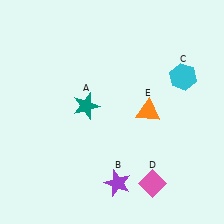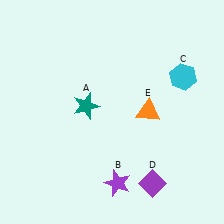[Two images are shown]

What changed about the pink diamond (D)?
In Image 1, D is pink. In Image 2, it changed to purple.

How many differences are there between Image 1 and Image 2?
There is 1 difference between the two images.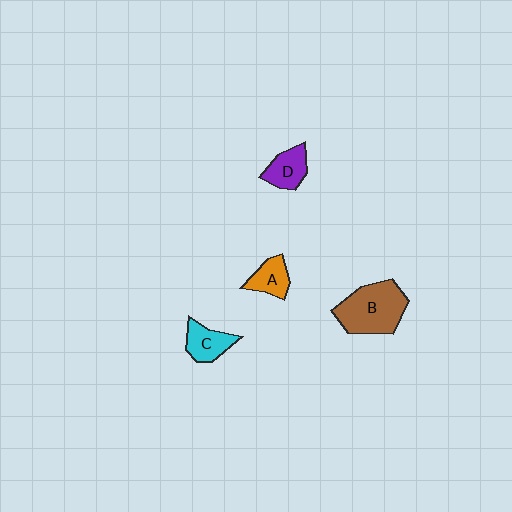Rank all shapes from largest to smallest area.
From largest to smallest: B (brown), D (purple), C (cyan), A (orange).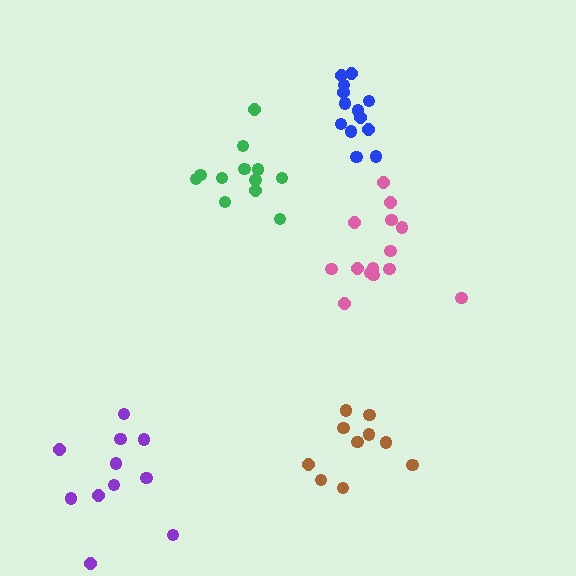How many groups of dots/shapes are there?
There are 5 groups.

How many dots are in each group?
Group 1: 10 dots, Group 2: 11 dots, Group 3: 13 dots, Group 4: 14 dots, Group 5: 12 dots (60 total).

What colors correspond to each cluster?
The clusters are colored: brown, purple, blue, pink, green.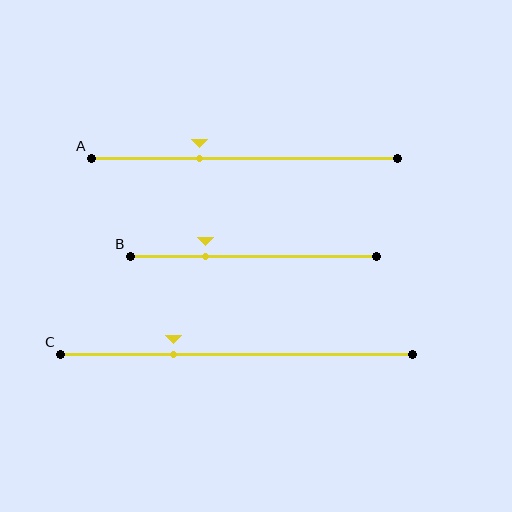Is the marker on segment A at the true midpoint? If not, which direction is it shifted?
No, the marker on segment A is shifted to the left by about 15% of the segment length.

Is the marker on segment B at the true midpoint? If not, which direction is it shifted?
No, the marker on segment B is shifted to the left by about 19% of the segment length.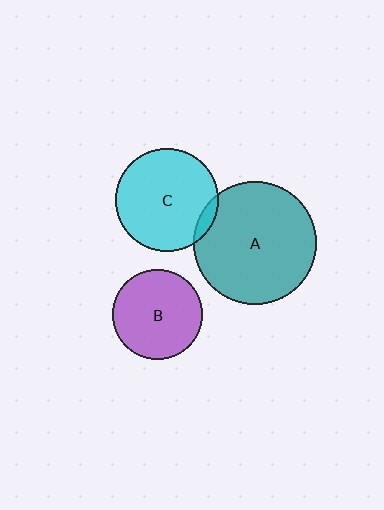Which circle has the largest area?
Circle A (teal).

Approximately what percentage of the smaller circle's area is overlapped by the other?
Approximately 5%.